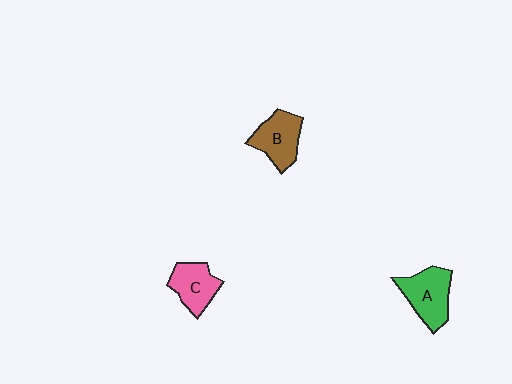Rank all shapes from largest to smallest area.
From largest to smallest: A (green), B (brown), C (pink).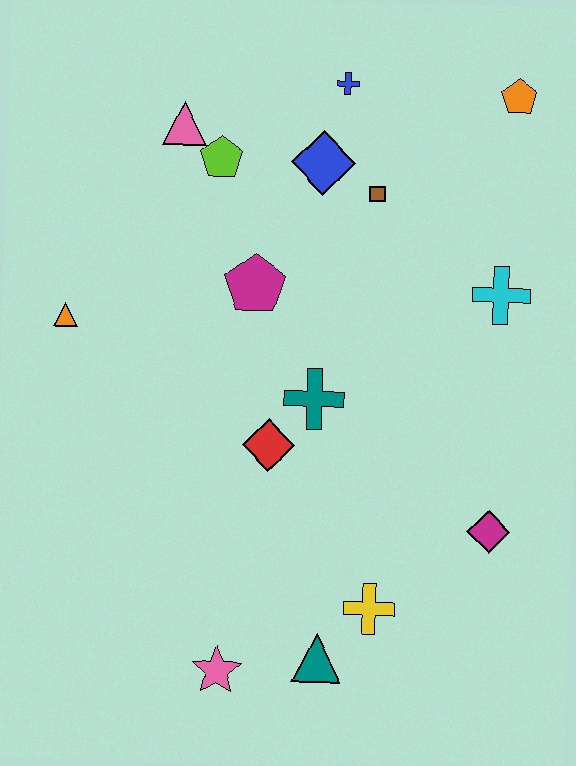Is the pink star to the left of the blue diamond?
Yes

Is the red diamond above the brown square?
No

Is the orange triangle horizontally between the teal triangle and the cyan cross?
No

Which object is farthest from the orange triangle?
The orange pentagon is farthest from the orange triangle.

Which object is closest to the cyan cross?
The brown square is closest to the cyan cross.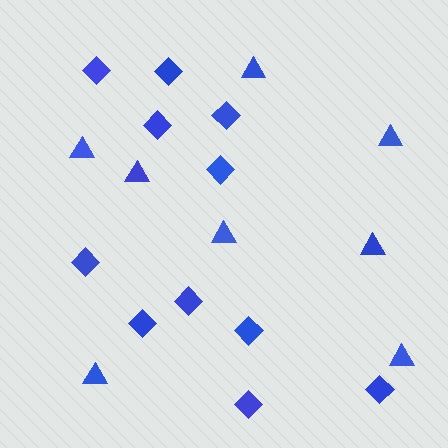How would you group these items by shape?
There are 2 groups: one group of triangles (8) and one group of diamonds (11).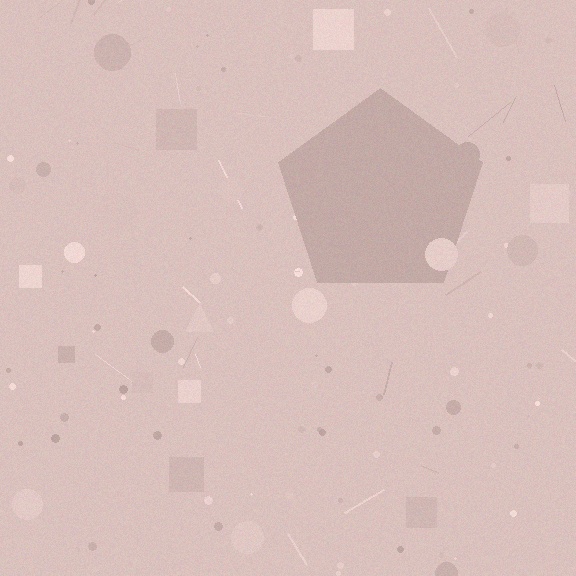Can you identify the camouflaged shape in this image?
The camouflaged shape is a pentagon.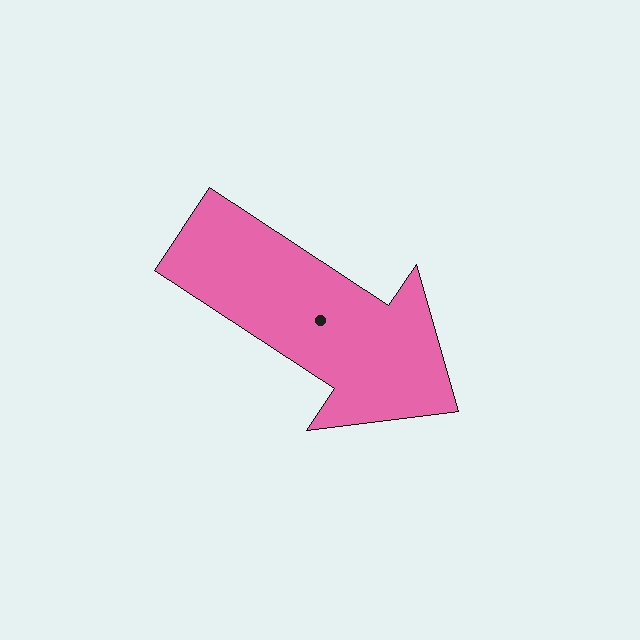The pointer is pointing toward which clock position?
Roughly 4 o'clock.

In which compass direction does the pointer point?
Southeast.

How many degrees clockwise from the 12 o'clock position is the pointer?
Approximately 123 degrees.